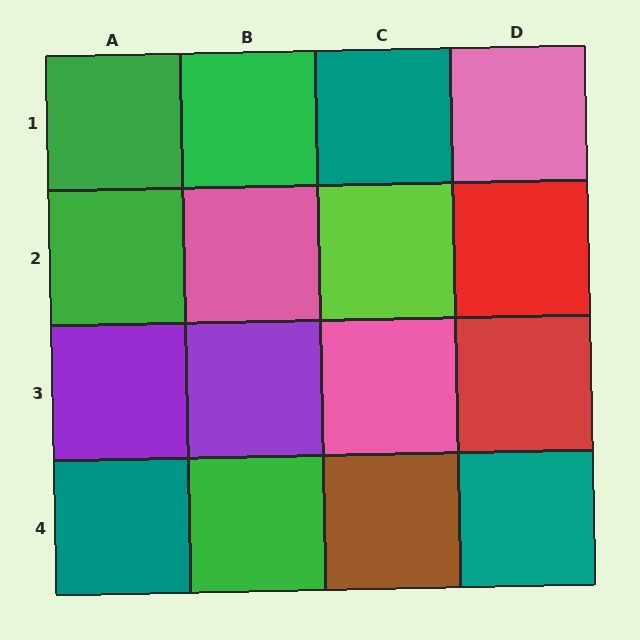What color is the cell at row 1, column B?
Green.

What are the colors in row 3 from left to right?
Purple, purple, pink, red.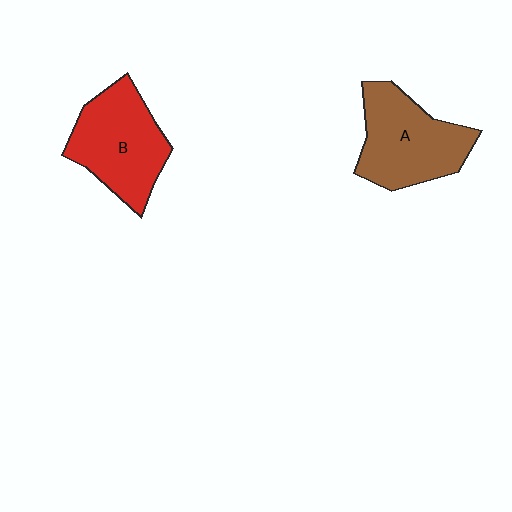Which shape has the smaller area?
Shape B (red).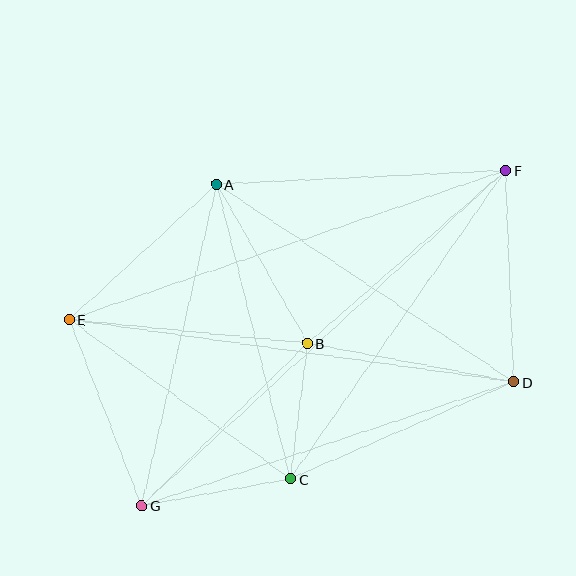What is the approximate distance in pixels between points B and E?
The distance between B and E is approximately 240 pixels.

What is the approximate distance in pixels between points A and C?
The distance between A and C is approximately 304 pixels.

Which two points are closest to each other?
Points B and C are closest to each other.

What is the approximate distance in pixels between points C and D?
The distance between C and D is approximately 243 pixels.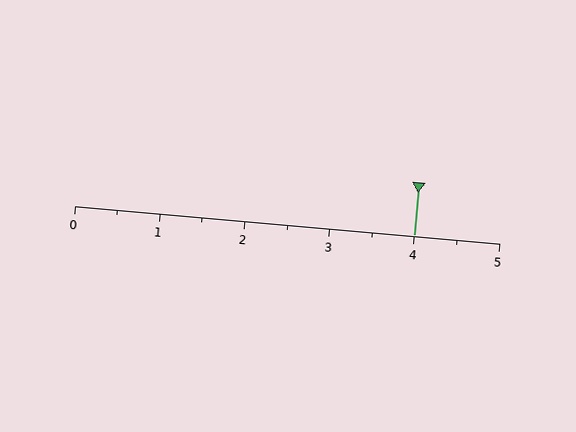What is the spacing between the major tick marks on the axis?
The major ticks are spaced 1 apart.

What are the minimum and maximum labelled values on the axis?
The axis runs from 0 to 5.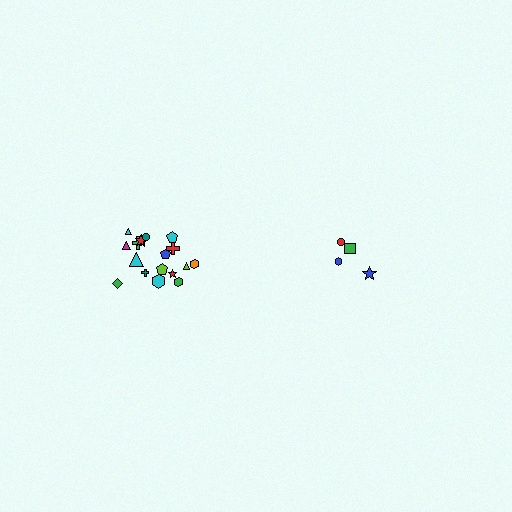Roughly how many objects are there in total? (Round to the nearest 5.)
Roughly 20 objects in total.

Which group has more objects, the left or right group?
The left group.